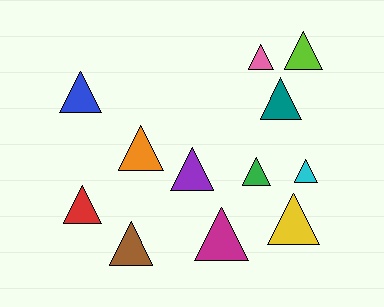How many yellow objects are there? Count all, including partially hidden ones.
There is 1 yellow object.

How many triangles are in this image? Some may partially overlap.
There are 12 triangles.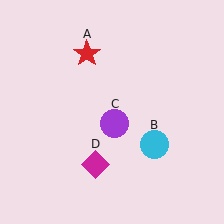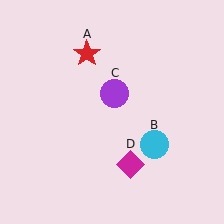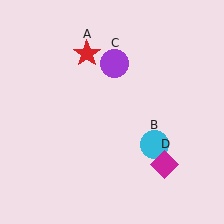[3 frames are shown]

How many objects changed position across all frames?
2 objects changed position: purple circle (object C), magenta diamond (object D).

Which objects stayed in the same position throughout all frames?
Red star (object A) and cyan circle (object B) remained stationary.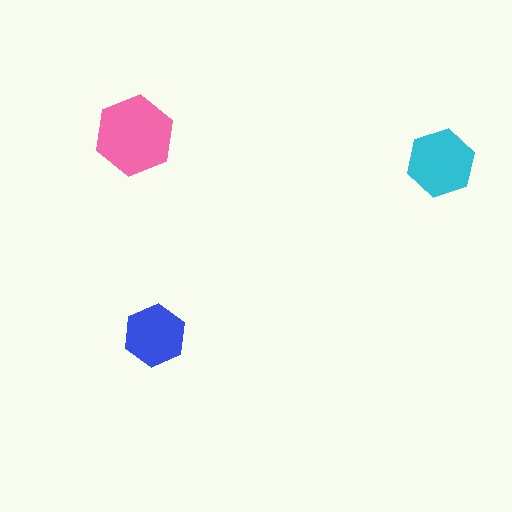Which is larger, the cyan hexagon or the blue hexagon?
The cyan one.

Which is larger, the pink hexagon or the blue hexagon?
The pink one.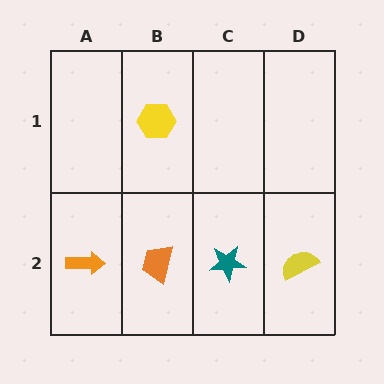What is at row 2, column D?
A yellow semicircle.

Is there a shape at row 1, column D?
No, that cell is empty.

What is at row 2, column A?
An orange arrow.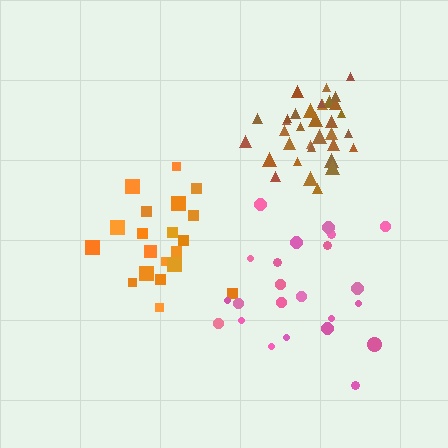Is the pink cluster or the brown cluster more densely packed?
Brown.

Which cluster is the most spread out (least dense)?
Pink.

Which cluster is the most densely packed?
Brown.